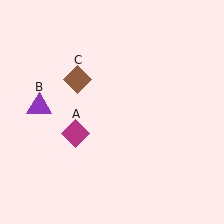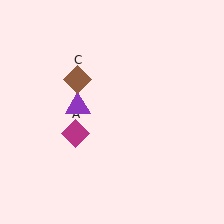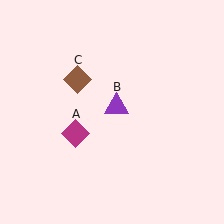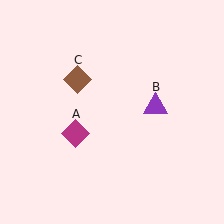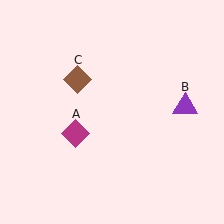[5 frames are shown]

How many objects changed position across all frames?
1 object changed position: purple triangle (object B).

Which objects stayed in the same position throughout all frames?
Magenta diamond (object A) and brown diamond (object C) remained stationary.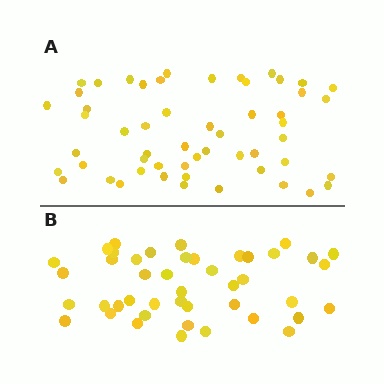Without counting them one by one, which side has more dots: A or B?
Region A (the top region) has more dots.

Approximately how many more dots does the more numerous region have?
Region A has roughly 10 or so more dots than region B.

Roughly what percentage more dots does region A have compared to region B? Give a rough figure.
About 25% more.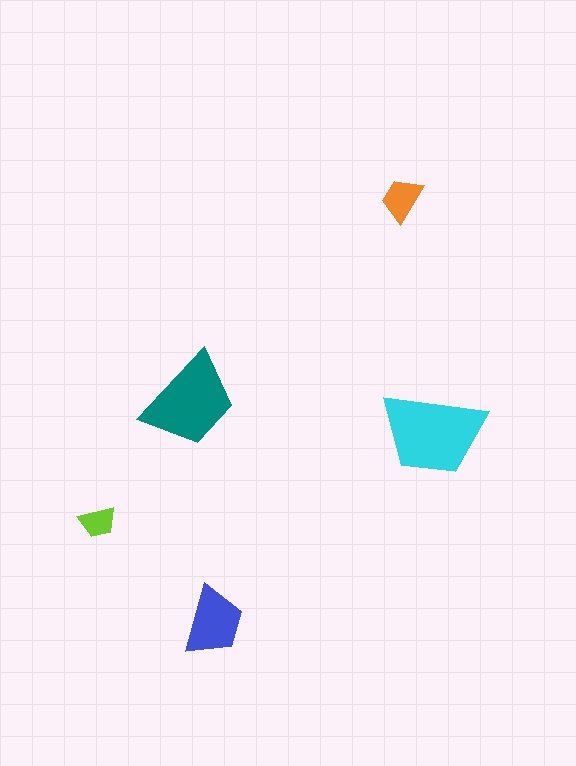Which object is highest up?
The orange trapezoid is topmost.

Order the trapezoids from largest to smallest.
the cyan one, the teal one, the blue one, the orange one, the lime one.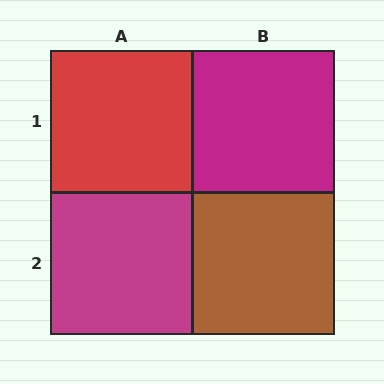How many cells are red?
1 cell is red.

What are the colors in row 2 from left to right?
Magenta, brown.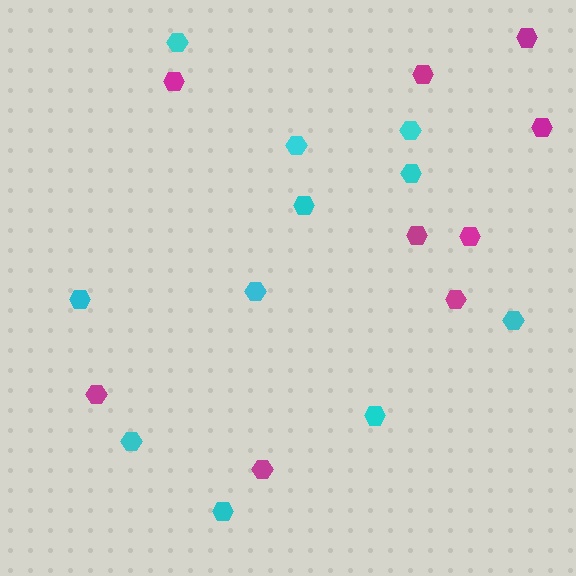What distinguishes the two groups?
There are 2 groups: one group of cyan hexagons (11) and one group of magenta hexagons (9).